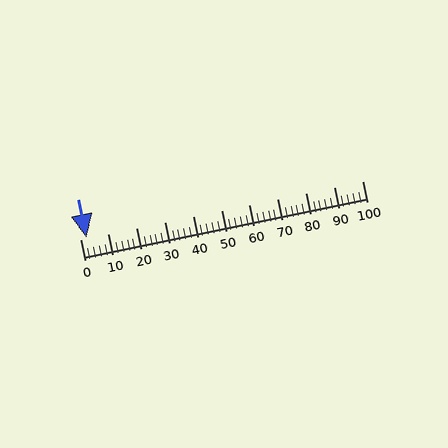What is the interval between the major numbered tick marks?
The major tick marks are spaced 10 units apart.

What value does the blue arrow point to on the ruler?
The blue arrow points to approximately 2.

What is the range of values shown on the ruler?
The ruler shows values from 0 to 100.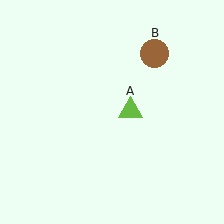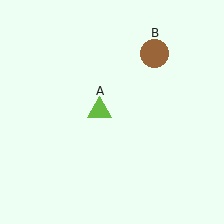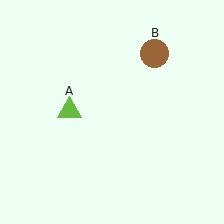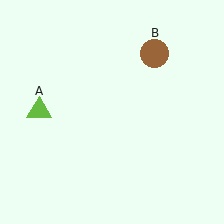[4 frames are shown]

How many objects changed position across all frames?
1 object changed position: lime triangle (object A).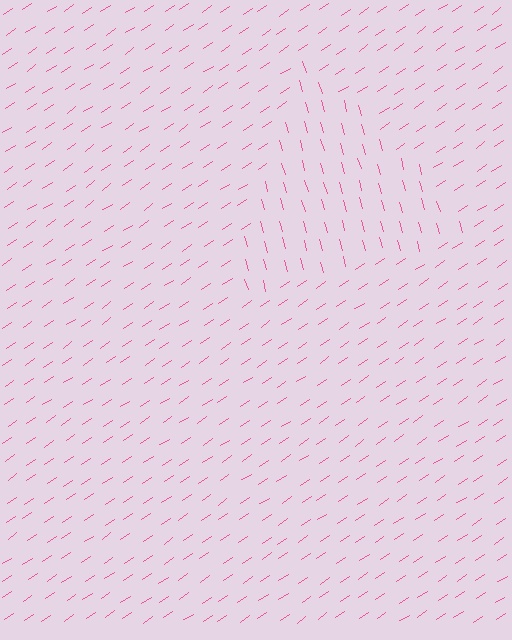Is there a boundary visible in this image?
Yes, there is a texture boundary formed by a change in line orientation.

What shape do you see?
I see a triangle.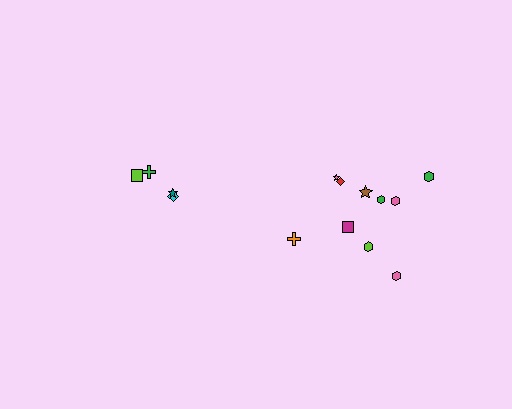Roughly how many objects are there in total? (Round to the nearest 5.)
Roughly 15 objects in total.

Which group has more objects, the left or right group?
The right group.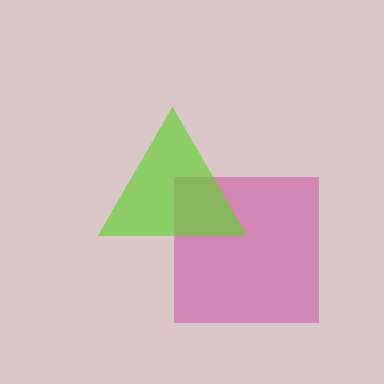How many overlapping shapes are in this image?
There are 2 overlapping shapes in the image.